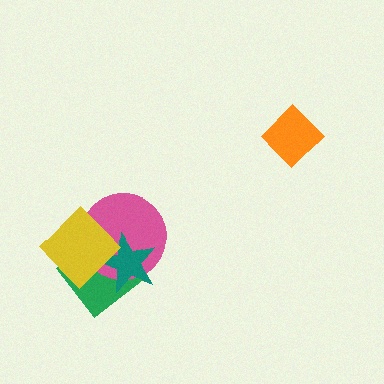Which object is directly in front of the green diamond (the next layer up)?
The pink circle is directly in front of the green diamond.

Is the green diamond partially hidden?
Yes, it is partially covered by another shape.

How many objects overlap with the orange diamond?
0 objects overlap with the orange diamond.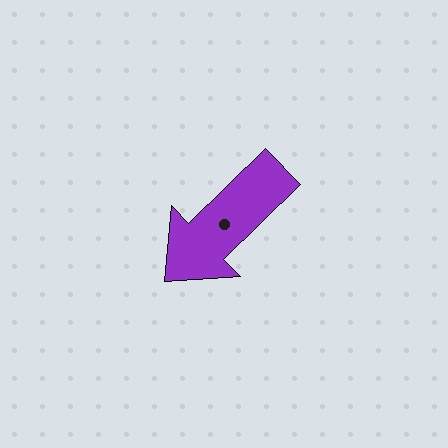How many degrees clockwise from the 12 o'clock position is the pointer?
Approximately 226 degrees.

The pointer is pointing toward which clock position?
Roughly 8 o'clock.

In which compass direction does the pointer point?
Southwest.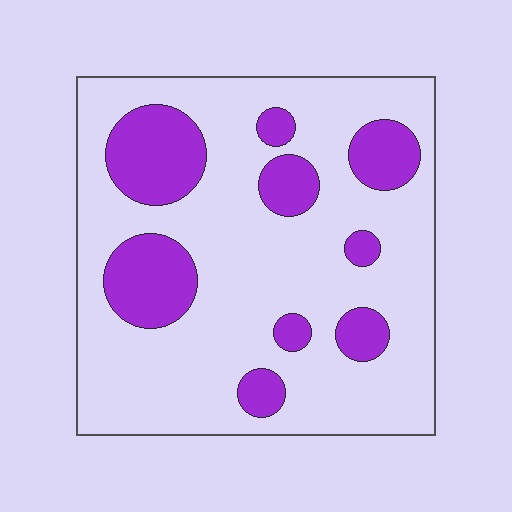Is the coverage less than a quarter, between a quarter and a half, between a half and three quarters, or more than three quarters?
Less than a quarter.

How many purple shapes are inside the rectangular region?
9.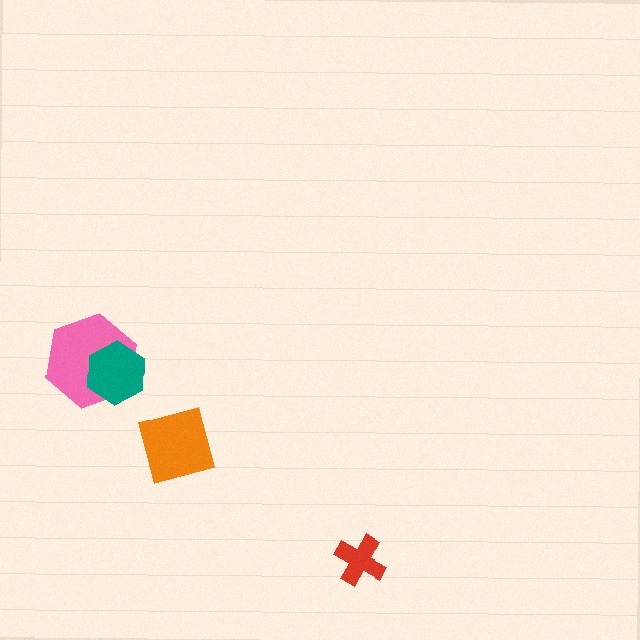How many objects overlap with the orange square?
0 objects overlap with the orange square.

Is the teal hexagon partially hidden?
No, no other shape covers it.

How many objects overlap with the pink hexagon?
1 object overlaps with the pink hexagon.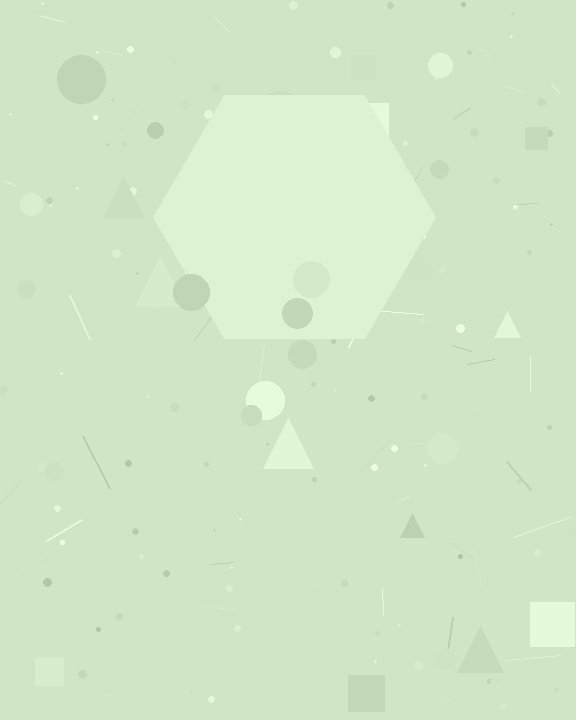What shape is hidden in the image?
A hexagon is hidden in the image.